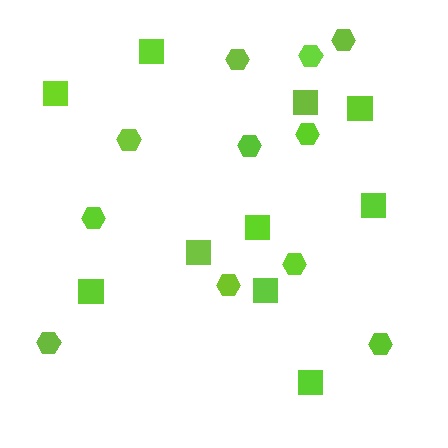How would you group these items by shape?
There are 2 groups: one group of hexagons (11) and one group of squares (10).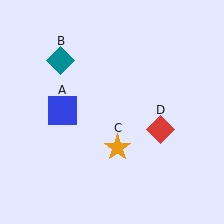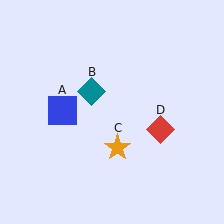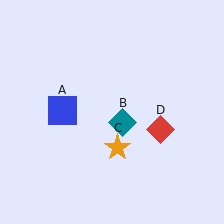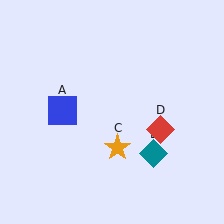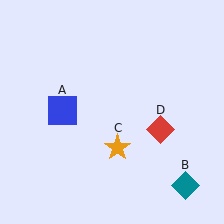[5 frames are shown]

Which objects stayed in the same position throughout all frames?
Blue square (object A) and orange star (object C) and red diamond (object D) remained stationary.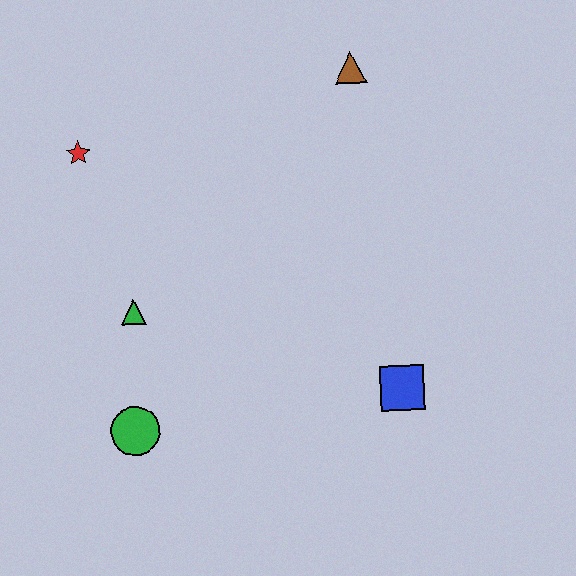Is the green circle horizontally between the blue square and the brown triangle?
No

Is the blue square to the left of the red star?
No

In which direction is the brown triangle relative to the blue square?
The brown triangle is above the blue square.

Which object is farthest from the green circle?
The brown triangle is farthest from the green circle.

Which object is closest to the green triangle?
The green circle is closest to the green triangle.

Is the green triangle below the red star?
Yes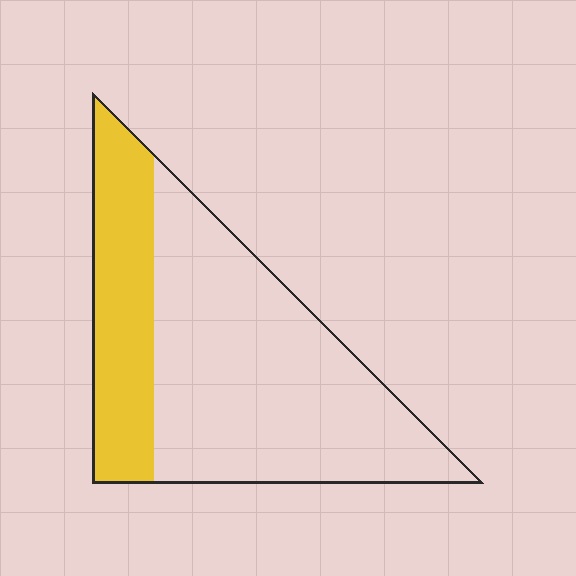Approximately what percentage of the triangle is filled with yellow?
Approximately 30%.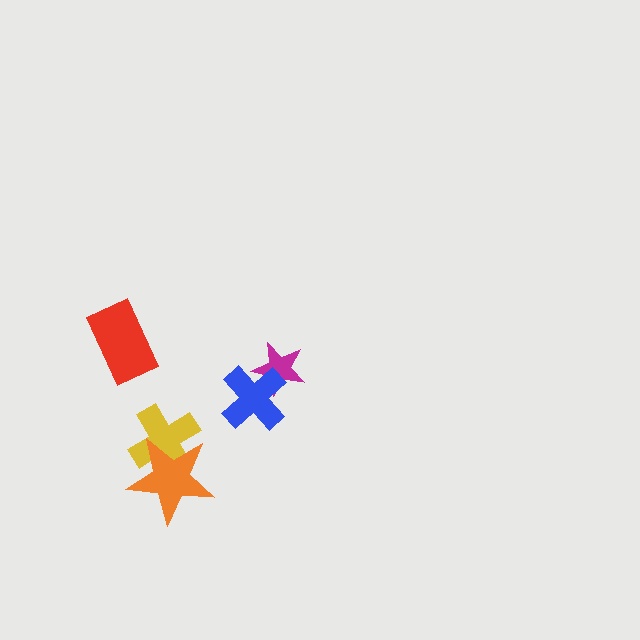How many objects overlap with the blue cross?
1 object overlaps with the blue cross.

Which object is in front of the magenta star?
The blue cross is in front of the magenta star.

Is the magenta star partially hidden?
Yes, it is partially covered by another shape.